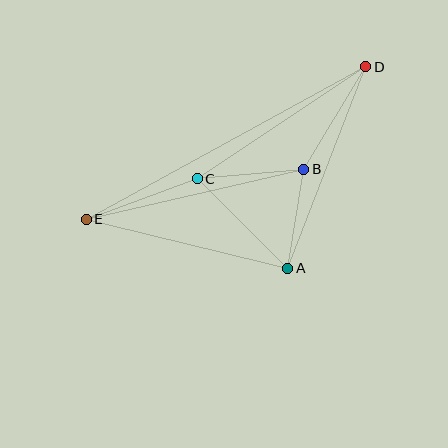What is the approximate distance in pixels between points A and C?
The distance between A and C is approximately 127 pixels.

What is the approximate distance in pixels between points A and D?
The distance between A and D is approximately 216 pixels.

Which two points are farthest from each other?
Points D and E are farthest from each other.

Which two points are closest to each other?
Points A and B are closest to each other.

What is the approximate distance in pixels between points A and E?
The distance between A and E is approximately 207 pixels.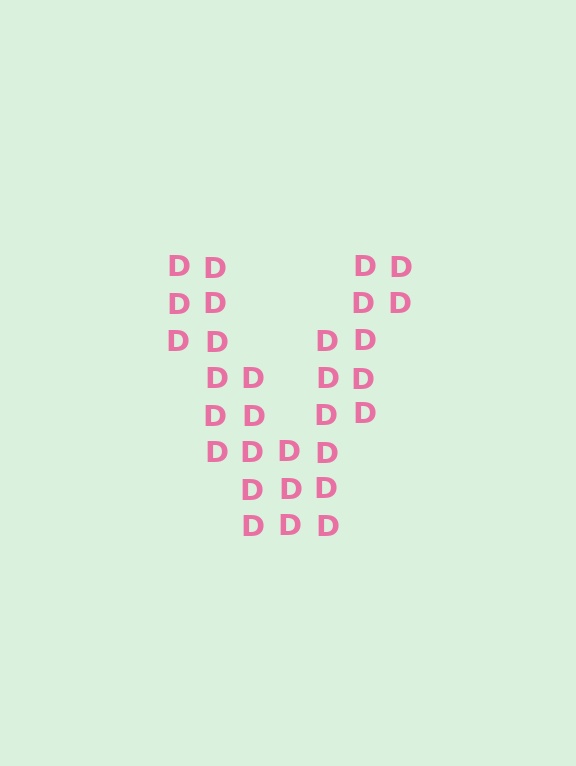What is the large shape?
The large shape is the letter V.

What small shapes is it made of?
It is made of small letter D's.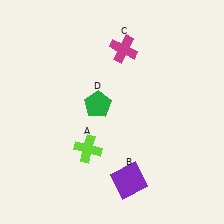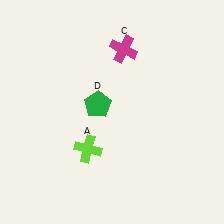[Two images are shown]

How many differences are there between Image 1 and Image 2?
There is 1 difference between the two images.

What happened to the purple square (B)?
The purple square (B) was removed in Image 2. It was in the bottom-right area of Image 1.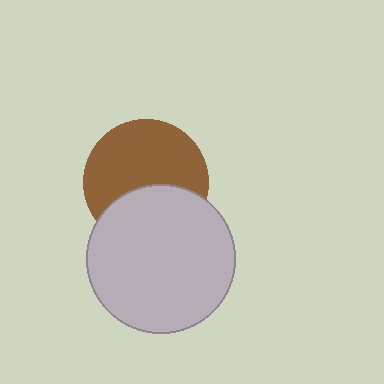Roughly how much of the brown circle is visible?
About half of it is visible (roughly 62%).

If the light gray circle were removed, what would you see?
You would see the complete brown circle.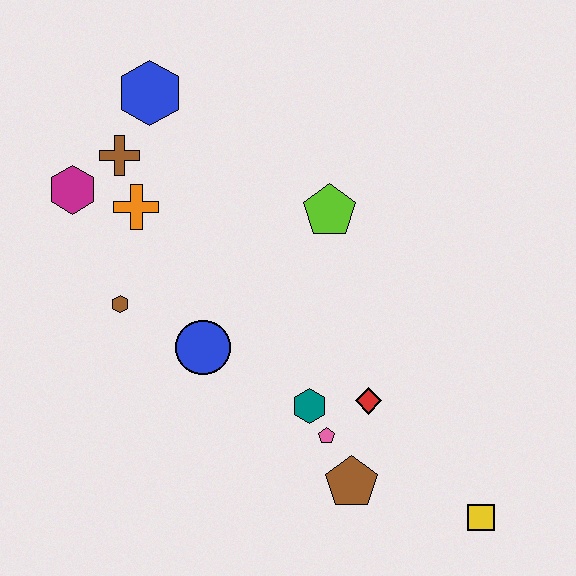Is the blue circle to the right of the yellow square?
No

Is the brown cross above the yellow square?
Yes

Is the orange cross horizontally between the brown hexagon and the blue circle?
Yes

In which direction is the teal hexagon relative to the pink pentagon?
The teal hexagon is above the pink pentagon.